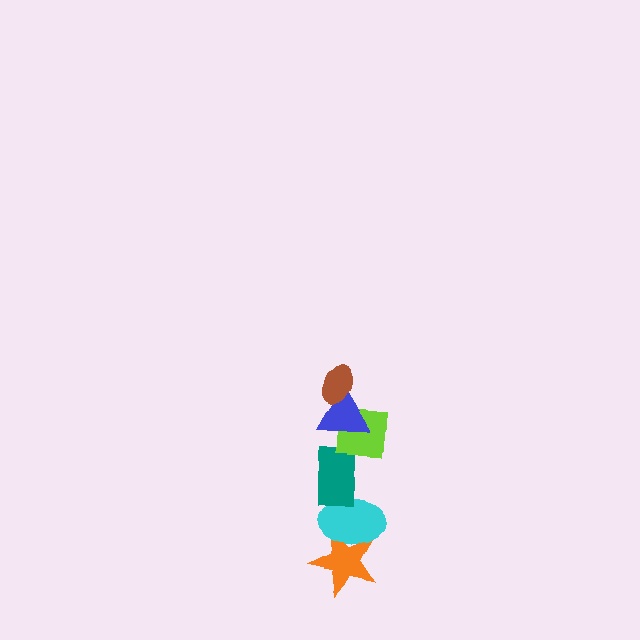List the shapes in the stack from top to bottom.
From top to bottom: the brown ellipse, the blue triangle, the lime square, the teal rectangle, the cyan ellipse, the orange star.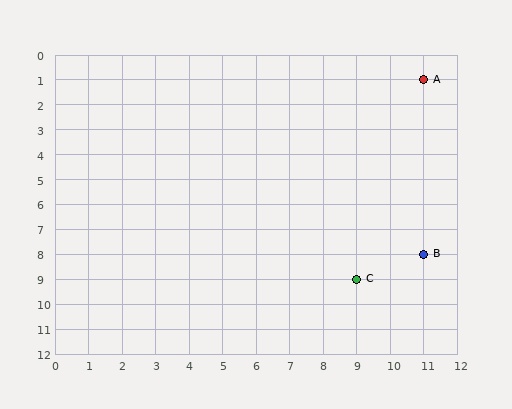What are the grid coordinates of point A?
Point A is at grid coordinates (11, 1).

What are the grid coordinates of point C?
Point C is at grid coordinates (9, 9).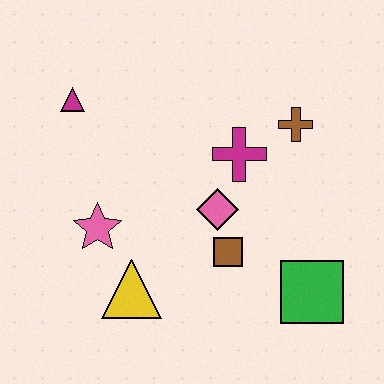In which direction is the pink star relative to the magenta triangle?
The pink star is below the magenta triangle.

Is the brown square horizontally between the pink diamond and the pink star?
No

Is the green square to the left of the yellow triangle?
No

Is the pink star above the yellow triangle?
Yes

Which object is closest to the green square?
The brown square is closest to the green square.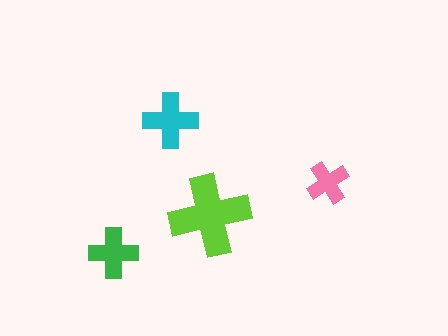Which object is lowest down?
The green cross is bottommost.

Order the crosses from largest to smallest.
the lime one, the cyan one, the green one, the pink one.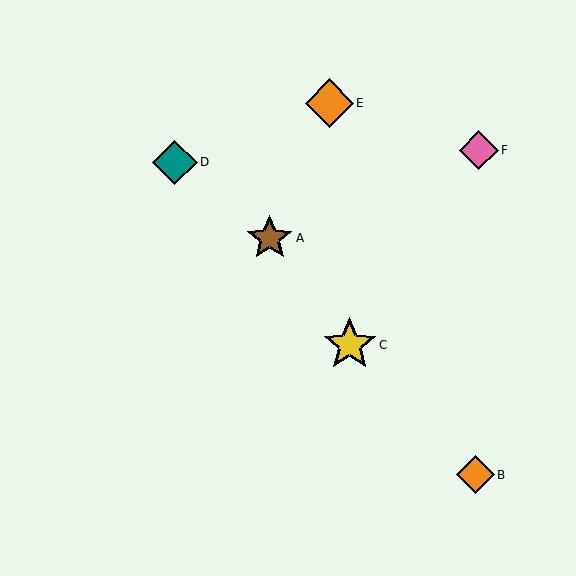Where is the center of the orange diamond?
The center of the orange diamond is at (329, 103).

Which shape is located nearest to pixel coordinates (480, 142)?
The pink diamond (labeled F) at (479, 150) is nearest to that location.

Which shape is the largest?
The yellow star (labeled C) is the largest.